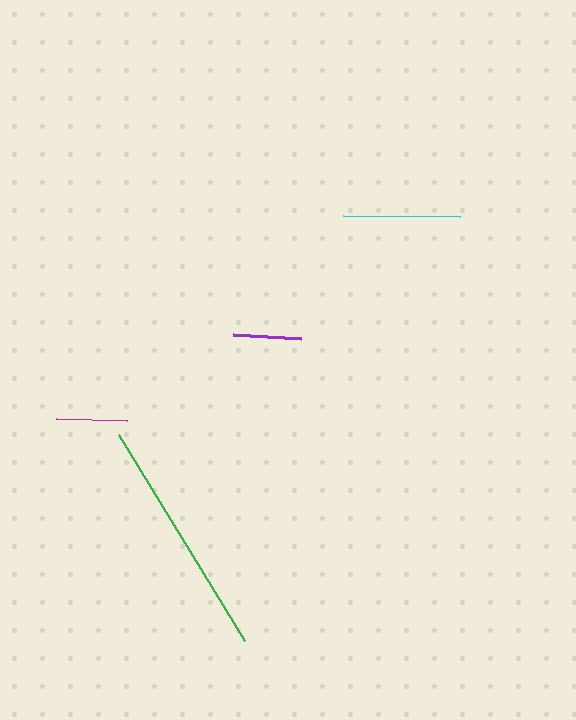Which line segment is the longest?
The green line is the longest at approximately 241 pixels.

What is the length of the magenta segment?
The magenta segment is approximately 71 pixels long.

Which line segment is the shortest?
The purple line is the shortest at approximately 68 pixels.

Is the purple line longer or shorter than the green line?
The green line is longer than the purple line.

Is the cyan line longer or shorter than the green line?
The green line is longer than the cyan line.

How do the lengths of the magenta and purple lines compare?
The magenta and purple lines are approximately the same length.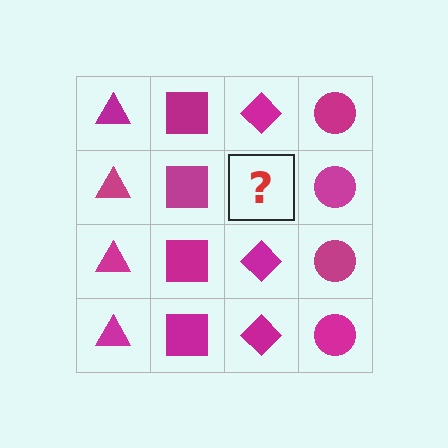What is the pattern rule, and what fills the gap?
The rule is that each column has a consistent shape. The gap should be filled with a magenta diamond.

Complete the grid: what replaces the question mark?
The question mark should be replaced with a magenta diamond.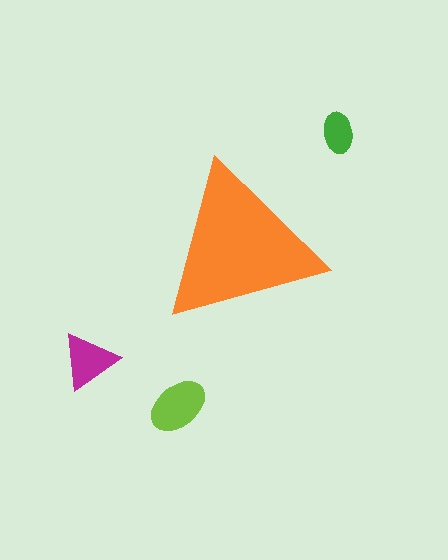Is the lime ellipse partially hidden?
No, the lime ellipse is fully visible.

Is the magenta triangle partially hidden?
No, the magenta triangle is fully visible.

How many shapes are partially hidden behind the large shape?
0 shapes are partially hidden.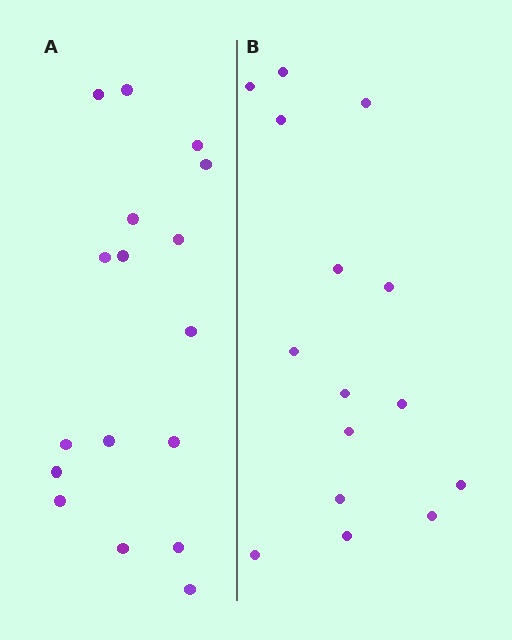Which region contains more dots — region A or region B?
Region A (the left region) has more dots.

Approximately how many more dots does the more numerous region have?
Region A has just a few more — roughly 2 or 3 more dots than region B.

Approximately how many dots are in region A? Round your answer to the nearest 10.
About 20 dots. (The exact count is 17, which rounds to 20.)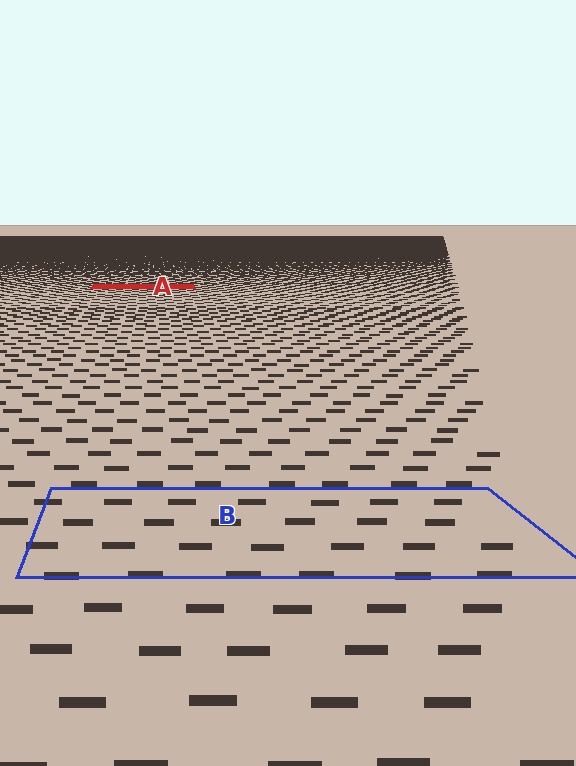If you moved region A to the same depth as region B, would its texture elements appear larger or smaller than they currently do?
They would appear larger. At a closer depth, the same texture elements are projected at a bigger on-screen size.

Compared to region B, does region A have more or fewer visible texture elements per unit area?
Region A has more texture elements per unit area — they are packed more densely because it is farther away.